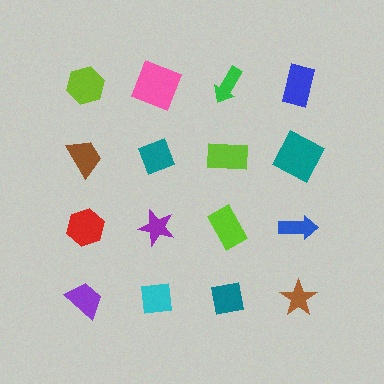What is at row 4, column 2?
A cyan square.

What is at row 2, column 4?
A teal square.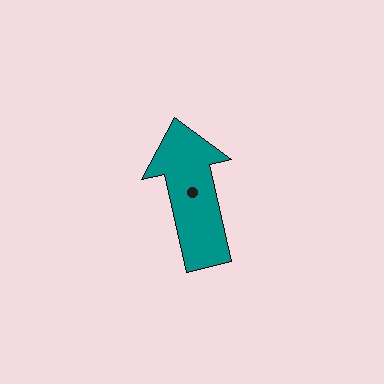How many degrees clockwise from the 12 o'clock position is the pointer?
Approximately 347 degrees.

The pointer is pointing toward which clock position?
Roughly 12 o'clock.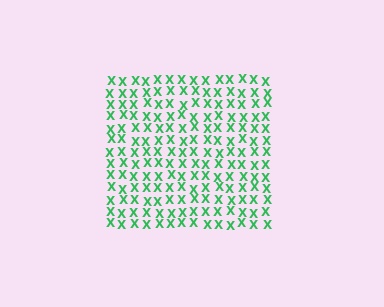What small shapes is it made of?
It is made of small letter X's.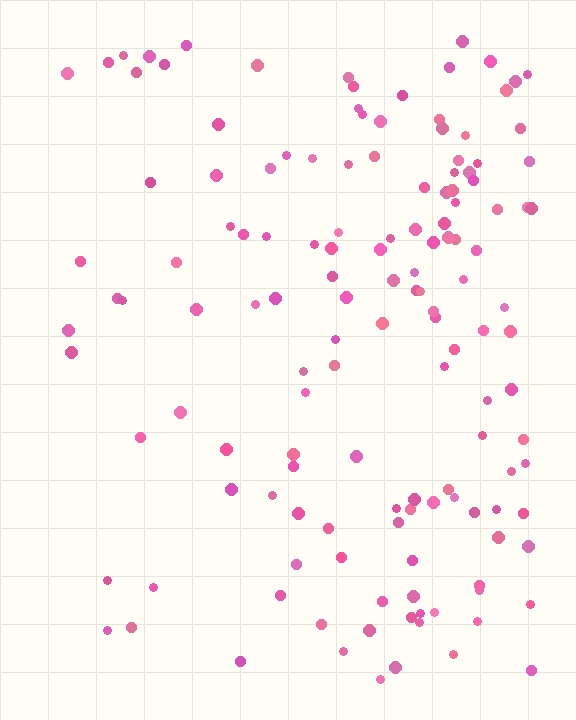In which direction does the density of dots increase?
From left to right, with the right side densest.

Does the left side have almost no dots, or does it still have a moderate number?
Still a moderate number, just noticeably fewer than the right.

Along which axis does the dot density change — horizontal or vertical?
Horizontal.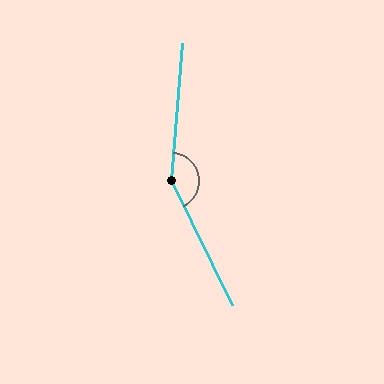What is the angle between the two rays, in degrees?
Approximately 149 degrees.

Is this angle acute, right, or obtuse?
It is obtuse.